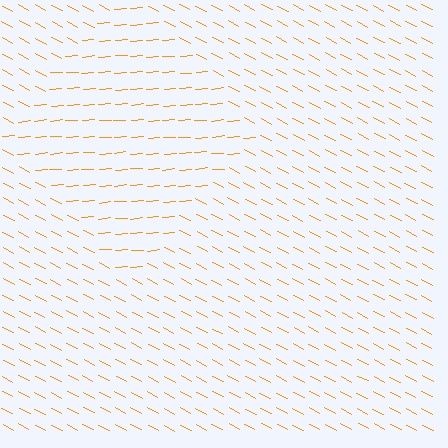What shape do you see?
I see a diamond.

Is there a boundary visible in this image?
Yes, there is a texture boundary formed by a change in line orientation.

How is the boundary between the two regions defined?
The boundary is defined purely by a change in line orientation (approximately 32 degrees difference). All lines are the same color and thickness.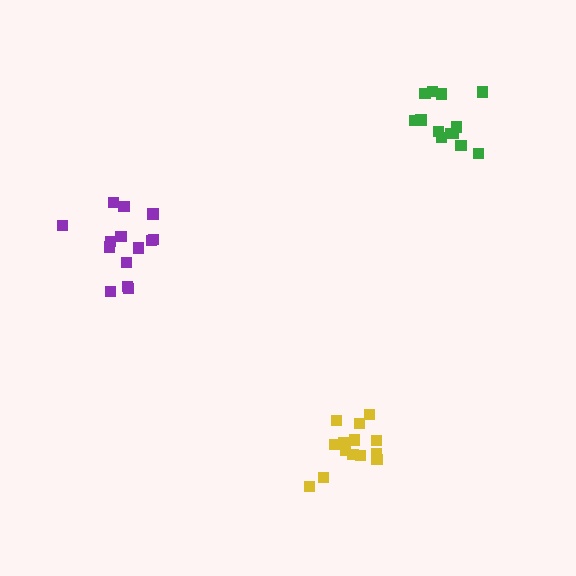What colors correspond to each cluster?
The clusters are colored: green, yellow, purple.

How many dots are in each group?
Group 1: 13 dots, Group 2: 14 dots, Group 3: 14 dots (41 total).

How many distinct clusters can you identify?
There are 3 distinct clusters.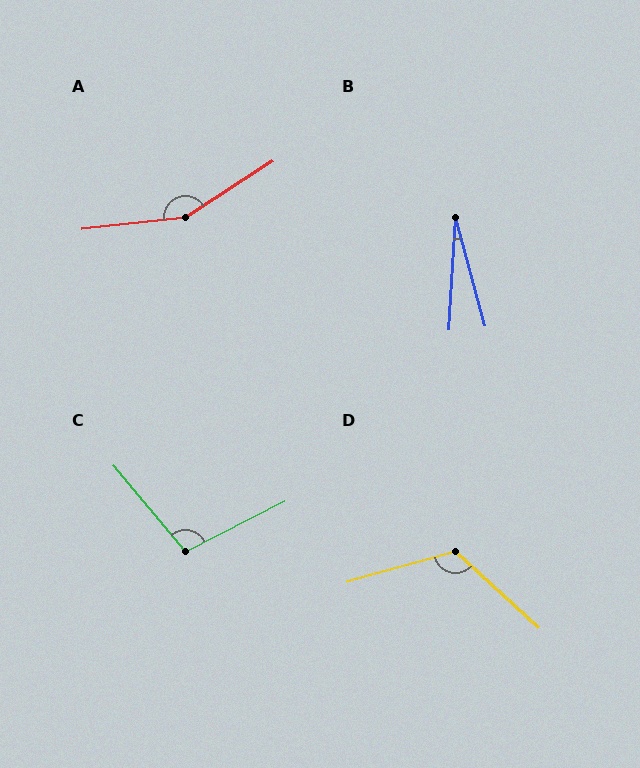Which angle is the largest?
A, at approximately 154 degrees.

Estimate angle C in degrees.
Approximately 103 degrees.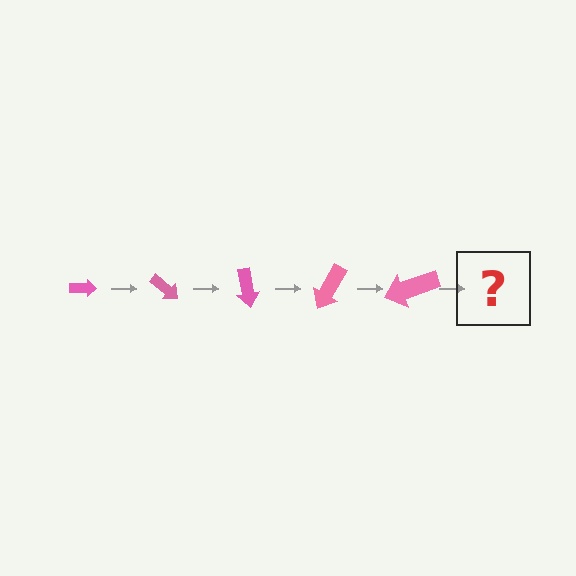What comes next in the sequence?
The next element should be an arrow, larger than the previous one and rotated 200 degrees from the start.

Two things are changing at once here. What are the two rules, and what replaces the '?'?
The two rules are that the arrow grows larger each step and it rotates 40 degrees each step. The '?' should be an arrow, larger than the previous one and rotated 200 degrees from the start.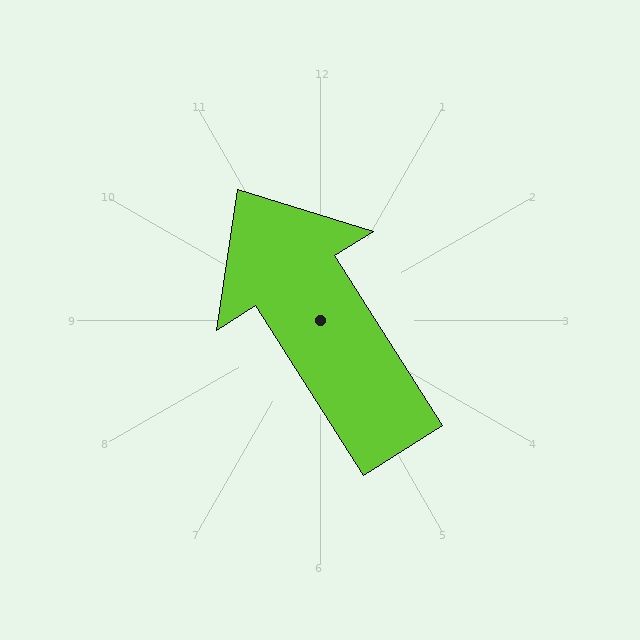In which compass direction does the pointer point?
Northwest.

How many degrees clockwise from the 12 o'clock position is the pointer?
Approximately 328 degrees.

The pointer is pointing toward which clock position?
Roughly 11 o'clock.